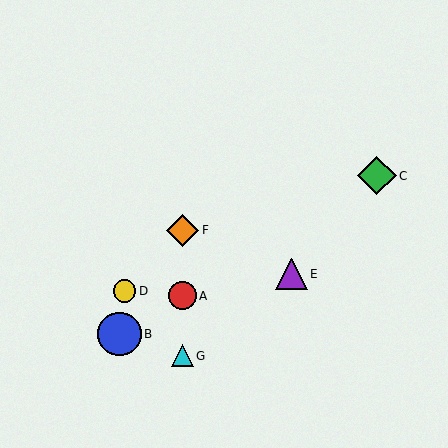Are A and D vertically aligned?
No, A is at x≈182 and D is at x≈124.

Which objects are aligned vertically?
Objects A, F, G are aligned vertically.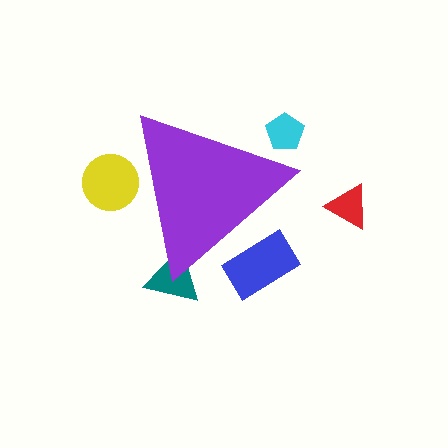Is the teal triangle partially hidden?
Yes, the teal triangle is partially hidden behind the purple triangle.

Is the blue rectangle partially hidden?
Yes, the blue rectangle is partially hidden behind the purple triangle.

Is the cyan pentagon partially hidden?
Yes, the cyan pentagon is partially hidden behind the purple triangle.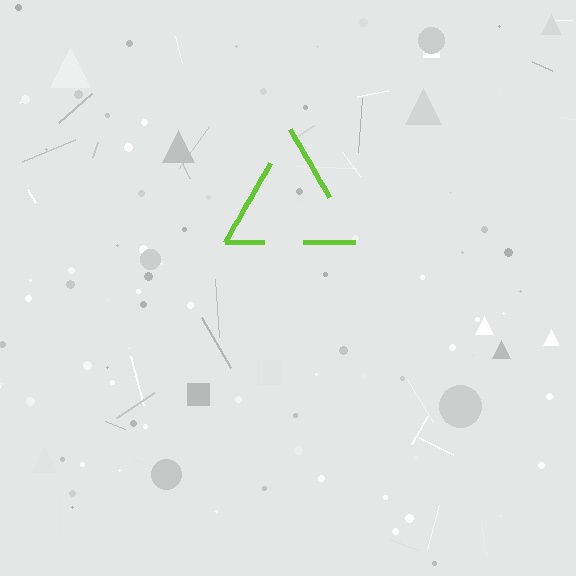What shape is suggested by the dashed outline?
The dashed outline suggests a triangle.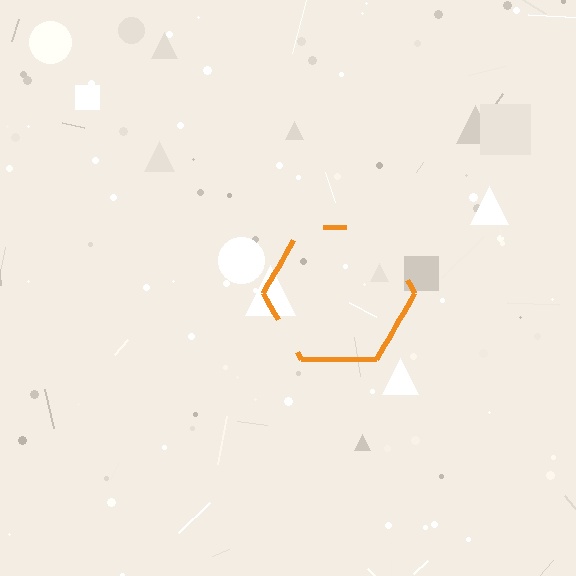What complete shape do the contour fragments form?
The contour fragments form a hexagon.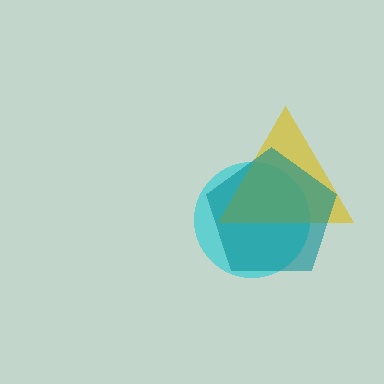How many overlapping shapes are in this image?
There are 3 overlapping shapes in the image.